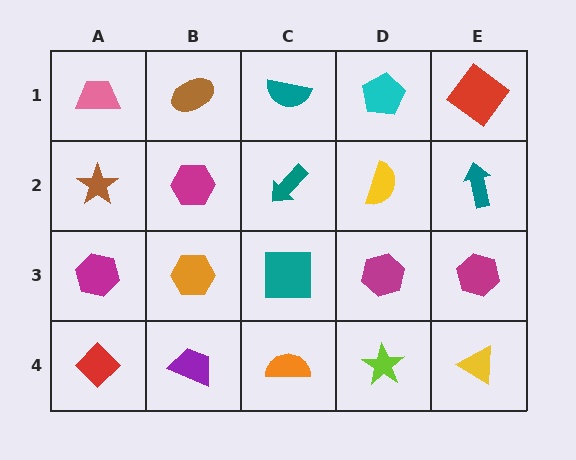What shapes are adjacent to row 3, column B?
A magenta hexagon (row 2, column B), a purple trapezoid (row 4, column B), a magenta hexagon (row 3, column A), a teal square (row 3, column C).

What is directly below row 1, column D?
A yellow semicircle.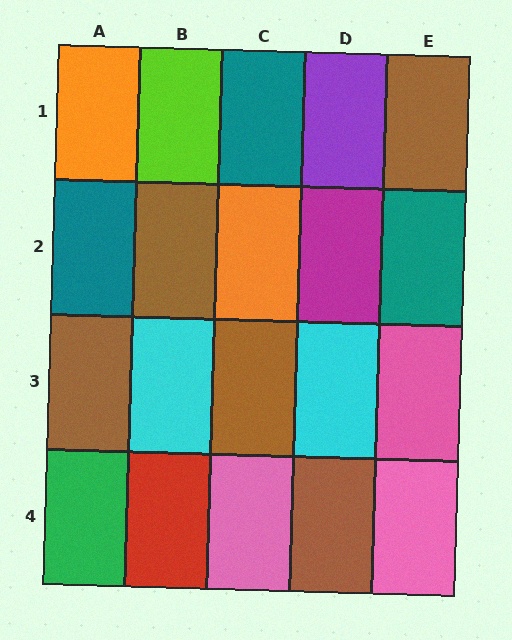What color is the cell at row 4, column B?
Red.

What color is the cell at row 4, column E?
Pink.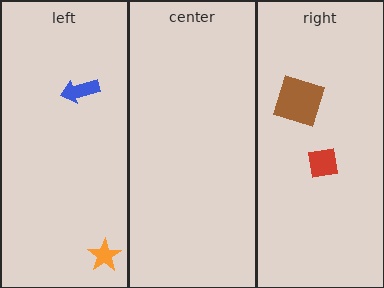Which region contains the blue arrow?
The left region.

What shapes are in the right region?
The red square, the brown square.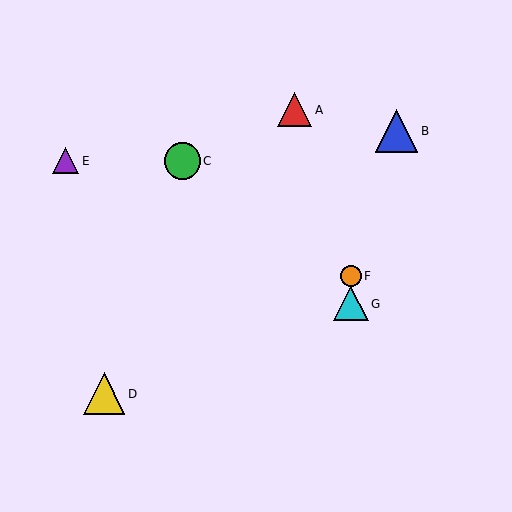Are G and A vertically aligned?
No, G is at x≈351 and A is at x≈294.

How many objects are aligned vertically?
2 objects (F, G) are aligned vertically.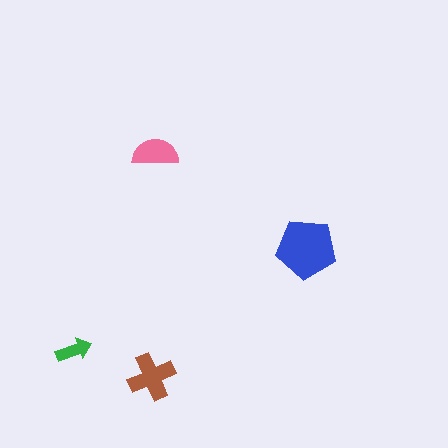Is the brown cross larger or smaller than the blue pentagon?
Smaller.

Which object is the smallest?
The green arrow.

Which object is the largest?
The blue pentagon.